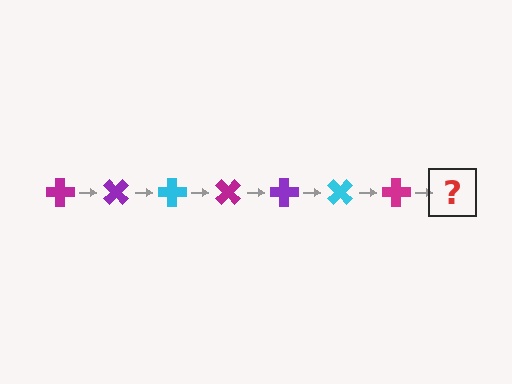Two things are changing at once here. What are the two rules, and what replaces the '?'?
The two rules are that it rotates 45 degrees each step and the color cycles through magenta, purple, and cyan. The '?' should be a purple cross, rotated 315 degrees from the start.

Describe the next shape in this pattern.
It should be a purple cross, rotated 315 degrees from the start.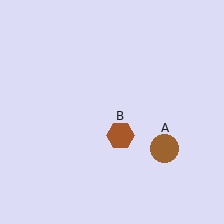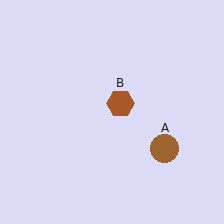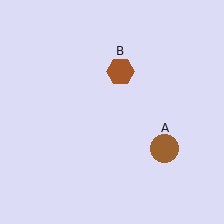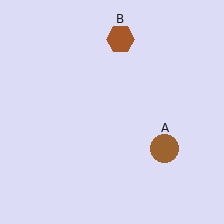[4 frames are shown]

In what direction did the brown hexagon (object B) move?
The brown hexagon (object B) moved up.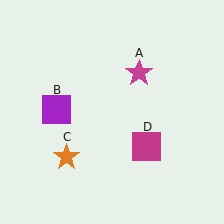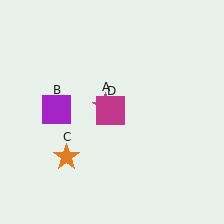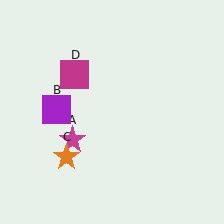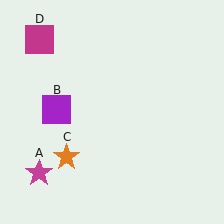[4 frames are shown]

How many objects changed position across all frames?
2 objects changed position: magenta star (object A), magenta square (object D).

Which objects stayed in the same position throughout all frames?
Purple square (object B) and orange star (object C) remained stationary.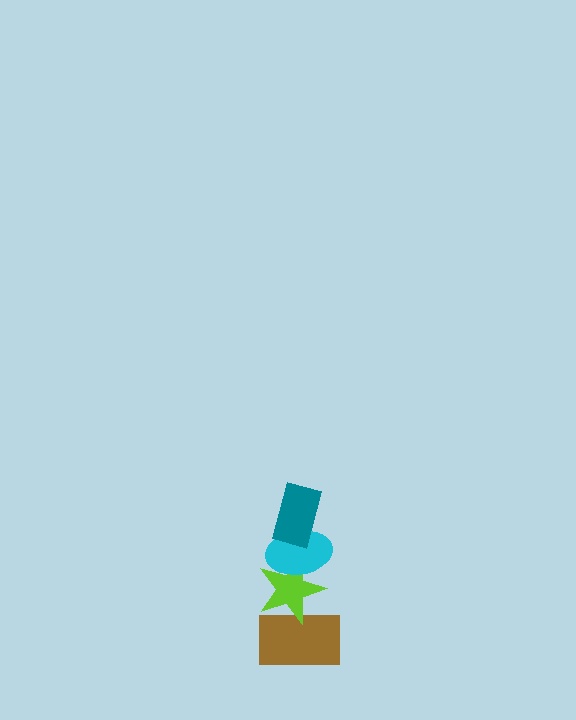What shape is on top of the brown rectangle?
The lime star is on top of the brown rectangle.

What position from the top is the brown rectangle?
The brown rectangle is 4th from the top.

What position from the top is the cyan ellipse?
The cyan ellipse is 2nd from the top.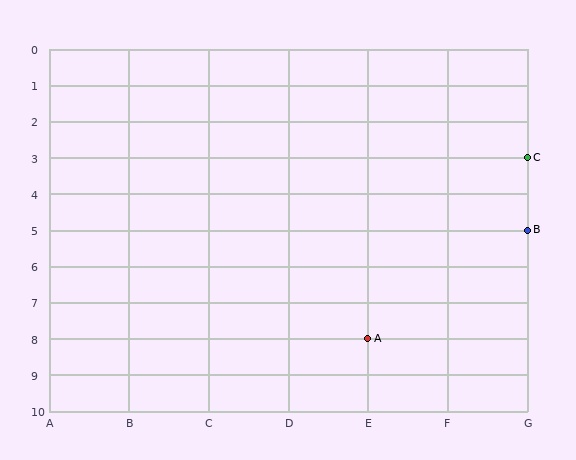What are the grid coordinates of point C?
Point C is at grid coordinates (G, 3).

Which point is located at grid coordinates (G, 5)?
Point B is at (G, 5).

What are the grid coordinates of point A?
Point A is at grid coordinates (E, 8).